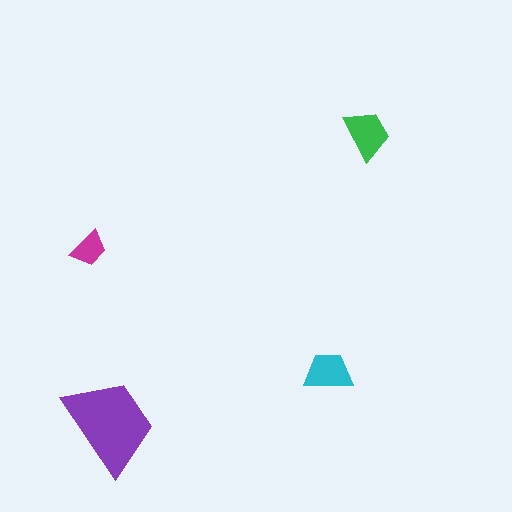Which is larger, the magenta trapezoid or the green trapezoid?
The green one.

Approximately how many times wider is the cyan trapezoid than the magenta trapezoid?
About 1.5 times wider.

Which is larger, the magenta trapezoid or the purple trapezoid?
The purple one.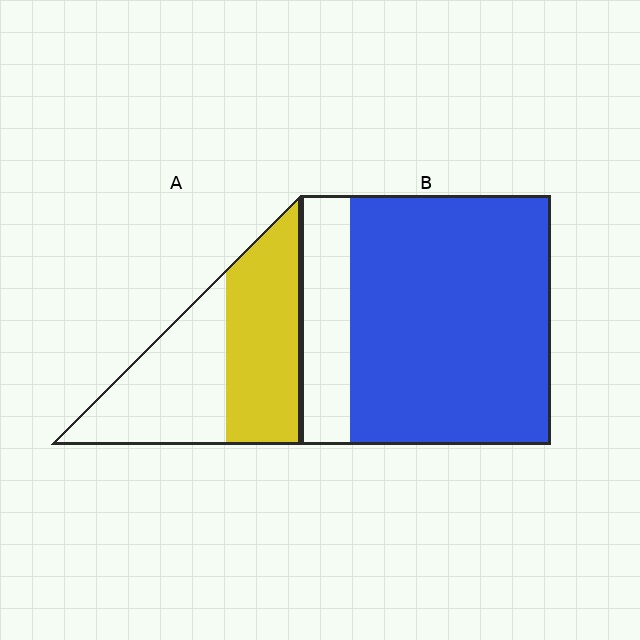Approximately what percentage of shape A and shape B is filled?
A is approximately 50% and B is approximately 80%.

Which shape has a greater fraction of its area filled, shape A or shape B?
Shape B.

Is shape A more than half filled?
Roughly half.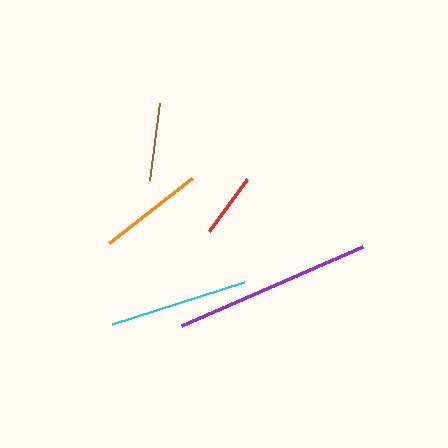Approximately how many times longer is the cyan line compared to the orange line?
The cyan line is approximately 1.3 times the length of the orange line.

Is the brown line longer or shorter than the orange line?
The orange line is longer than the brown line.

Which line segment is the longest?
The purple line is the longest at approximately 197 pixels.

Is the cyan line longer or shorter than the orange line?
The cyan line is longer than the orange line.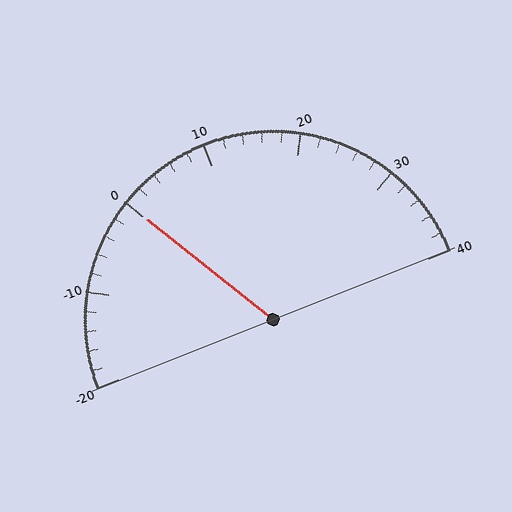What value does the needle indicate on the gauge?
The needle indicates approximately 0.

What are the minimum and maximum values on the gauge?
The gauge ranges from -20 to 40.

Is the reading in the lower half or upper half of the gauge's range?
The reading is in the lower half of the range (-20 to 40).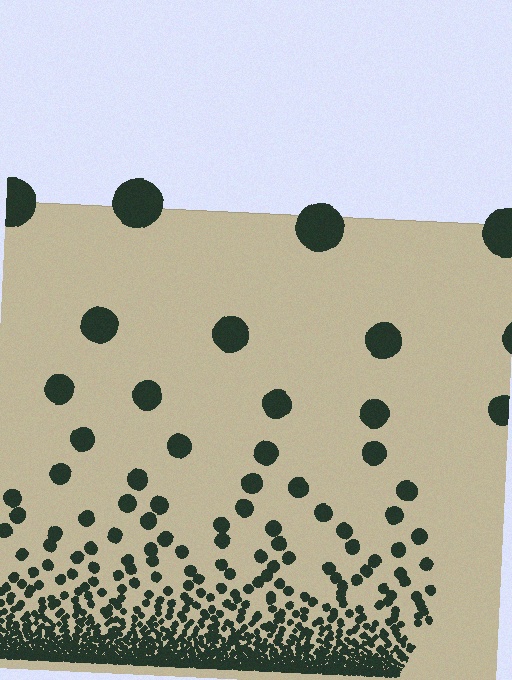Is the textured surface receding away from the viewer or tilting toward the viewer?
The surface appears to tilt toward the viewer. Texture elements get larger and sparser toward the top.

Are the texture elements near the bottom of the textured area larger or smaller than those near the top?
Smaller. The gradient is inverted — elements near the bottom are smaller and denser.